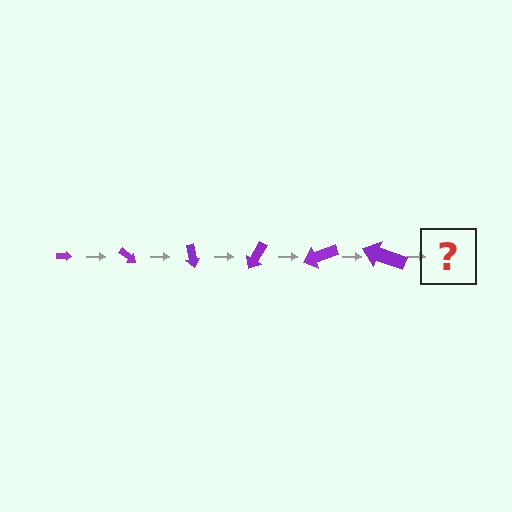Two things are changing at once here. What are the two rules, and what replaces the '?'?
The two rules are that the arrow grows larger each step and it rotates 40 degrees each step. The '?' should be an arrow, larger than the previous one and rotated 240 degrees from the start.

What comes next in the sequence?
The next element should be an arrow, larger than the previous one and rotated 240 degrees from the start.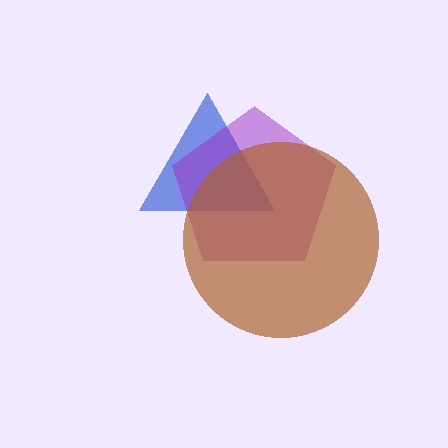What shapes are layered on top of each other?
The layered shapes are: a blue triangle, a purple pentagon, a brown circle.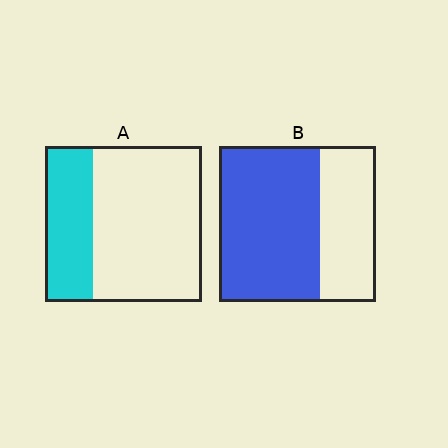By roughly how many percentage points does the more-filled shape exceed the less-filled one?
By roughly 35 percentage points (B over A).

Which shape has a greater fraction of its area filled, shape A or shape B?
Shape B.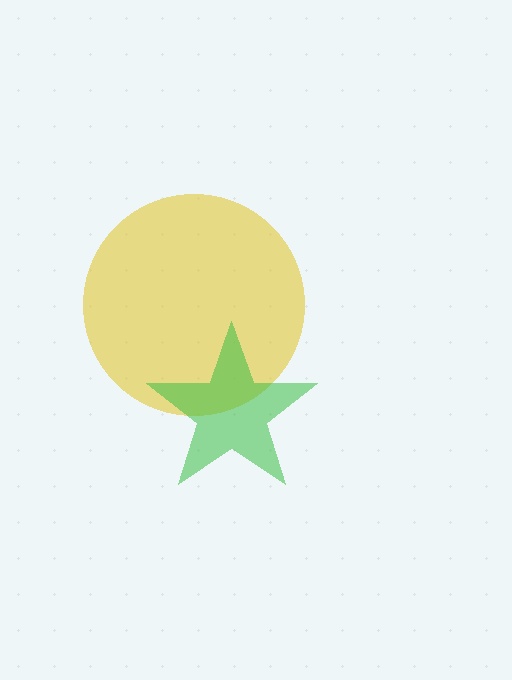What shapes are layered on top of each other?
The layered shapes are: a yellow circle, a green star.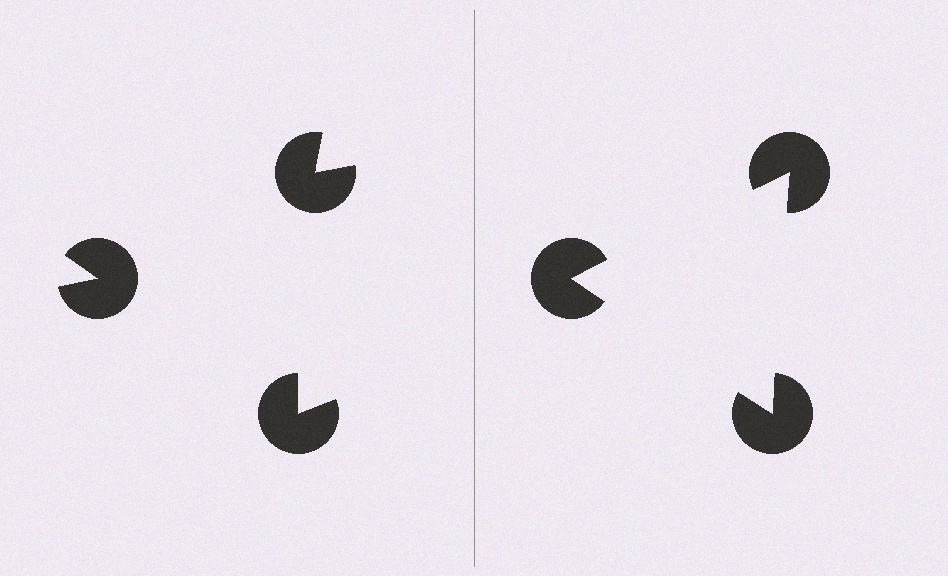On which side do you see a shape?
An illusory triangle appears on the right side. On the left side the wedge cuts are rotated, so no coherent shape forms.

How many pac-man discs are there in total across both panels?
6 — 3 on each side.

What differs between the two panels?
The pac-man discs are positioned identically on both sides; only the wedge orientations differ. On the right they align to a triangle; on the left they are misaligned.